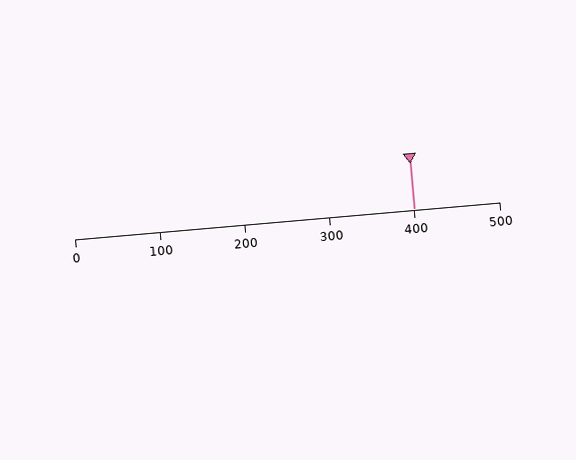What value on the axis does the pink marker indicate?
The marker indicates approximately 400.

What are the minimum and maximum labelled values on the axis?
The axis runs from 0 to 500.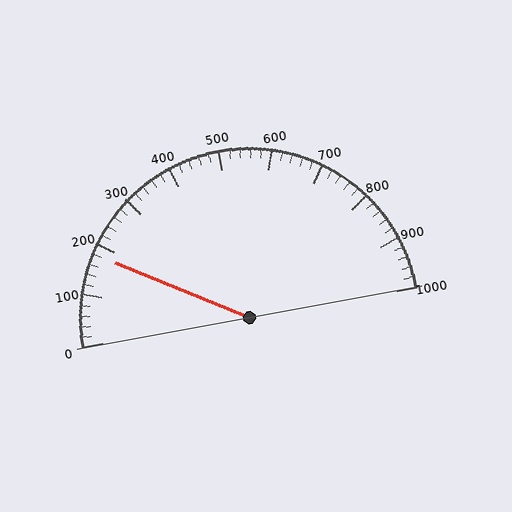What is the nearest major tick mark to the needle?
The nearest major tick mark is 200.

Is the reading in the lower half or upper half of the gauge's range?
The reading is in the lower half of the range (0 to 1000).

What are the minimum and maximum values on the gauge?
The gauge ranges from 0 to 1000.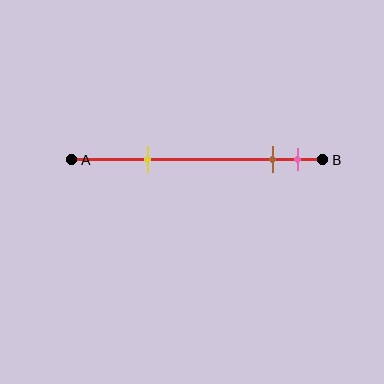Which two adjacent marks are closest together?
The brown and pink marks are the closest adjacent pair.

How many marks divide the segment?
There are 3 marks dividing the segment.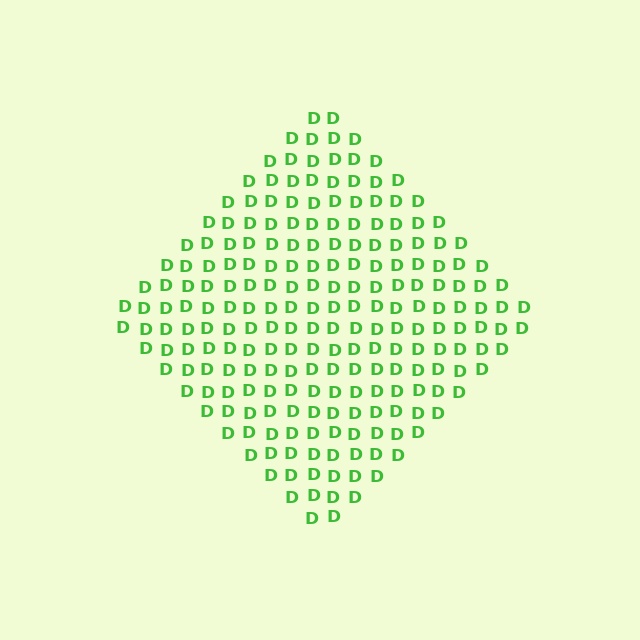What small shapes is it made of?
It is made of small letter D's.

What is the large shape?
The large shape is a diamond.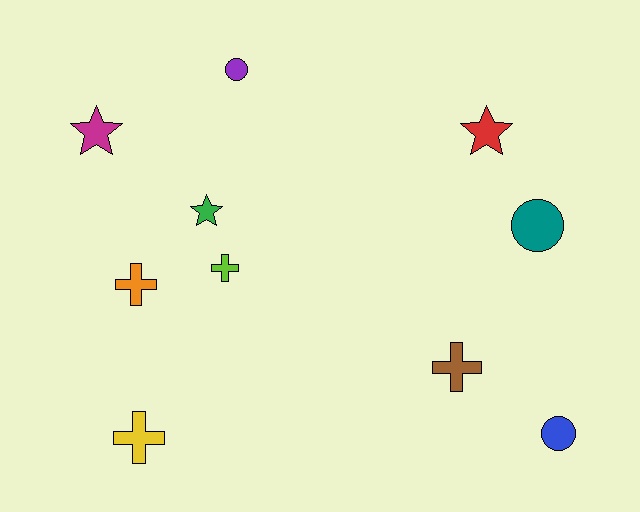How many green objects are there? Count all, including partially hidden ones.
There is 1 green object.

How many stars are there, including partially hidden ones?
There are 3 stars.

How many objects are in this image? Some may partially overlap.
There are 10 objects.